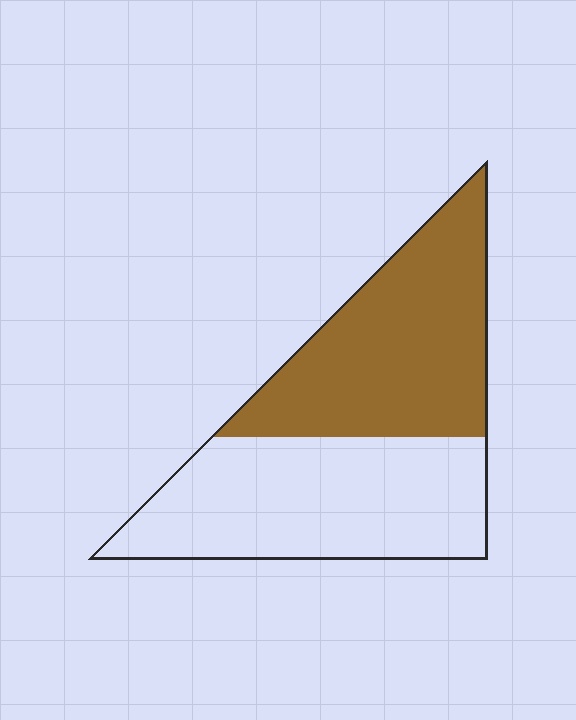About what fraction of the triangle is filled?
About one half (1/2).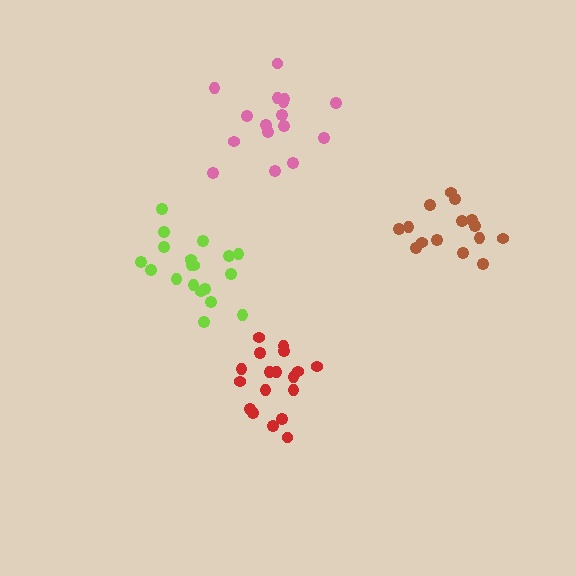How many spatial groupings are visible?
There are 4 spatial groupings.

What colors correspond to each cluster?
The clusters are colored: lime, red, pink, brown.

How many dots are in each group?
Group 1: 19 dots, Group 2: 18 dots, Group 3: 16 dots, Group 4: 15 dots (68 total).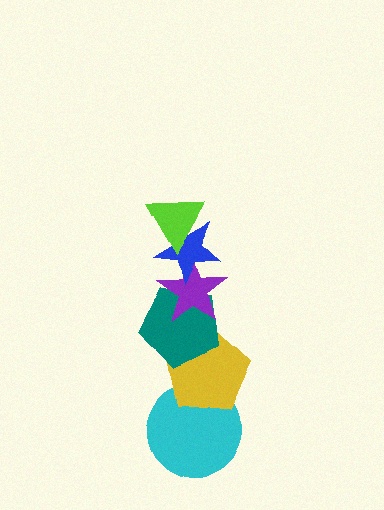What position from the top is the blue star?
The blue star is 2nd from the top.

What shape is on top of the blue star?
The lime triangle is on top of the blue star.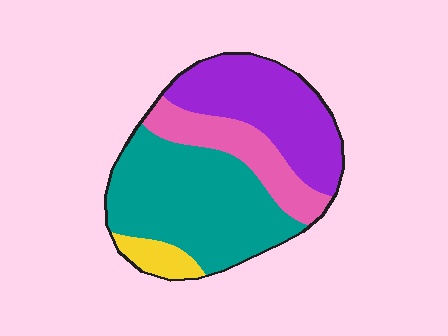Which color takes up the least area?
Yellow, at roughly 5%.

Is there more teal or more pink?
Teal.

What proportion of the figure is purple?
Purple covers 31% of the figure.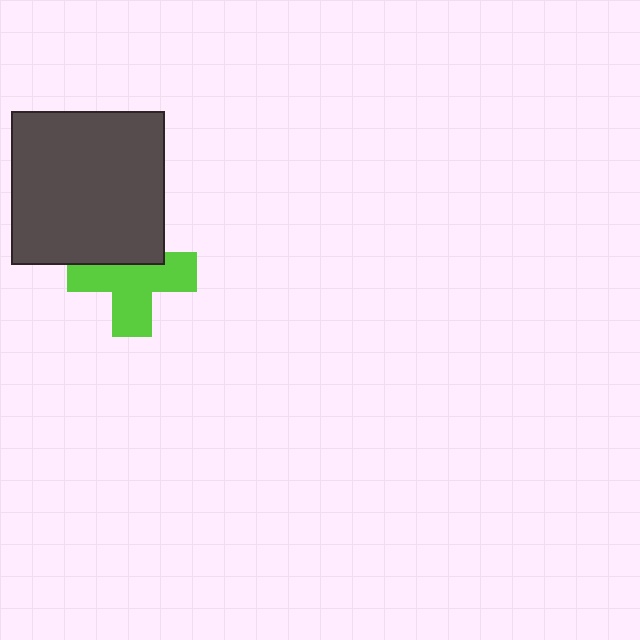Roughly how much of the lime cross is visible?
About half of it is visible (roughly 64%).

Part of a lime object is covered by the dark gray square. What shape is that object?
It is a cross.